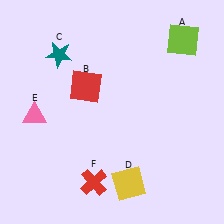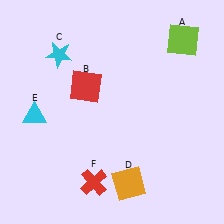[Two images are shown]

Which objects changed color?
C changed from teal to cyan. D changed from yellow to orange. E changed from pink to cyan.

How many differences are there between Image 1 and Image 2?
There are 3 differences between the two images.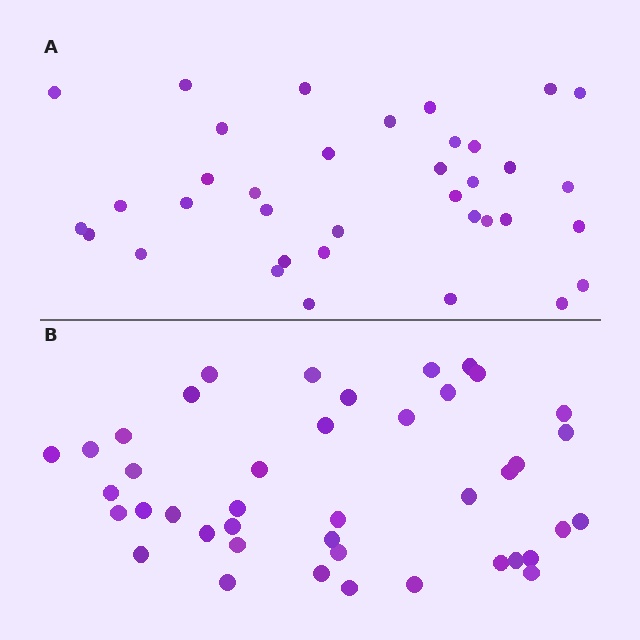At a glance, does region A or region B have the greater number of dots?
Region B (the bottom region) has more dots.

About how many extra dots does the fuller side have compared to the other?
Region B has about 6 more dots than region A.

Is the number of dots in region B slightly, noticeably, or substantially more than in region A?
Region B has only slightly more — the two regions are fairly close. The ratio is roughly 1.2 to 1.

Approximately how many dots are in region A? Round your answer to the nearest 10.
About 40 dots. (The exact count is 36, which rounds to 40.)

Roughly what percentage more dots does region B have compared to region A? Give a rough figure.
About 15% more.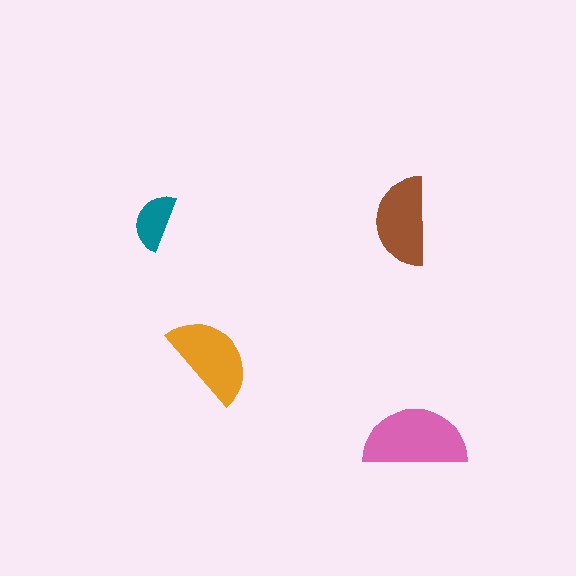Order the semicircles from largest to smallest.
the pink one, the orange one, the brown one, the teal one.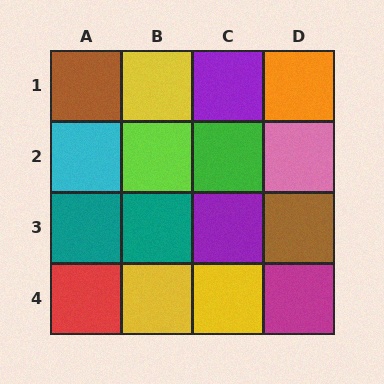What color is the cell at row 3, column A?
Teal.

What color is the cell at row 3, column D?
Brown.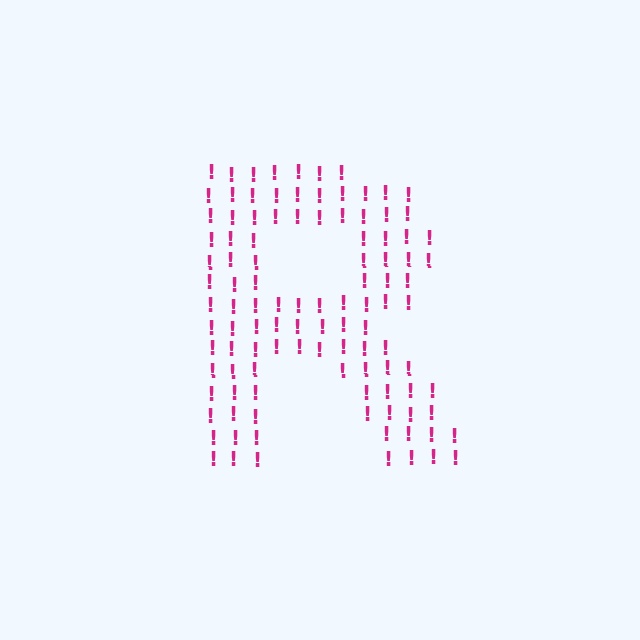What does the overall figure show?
The overall figure shows the letter R.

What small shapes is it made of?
It is made of small exclamation marks.